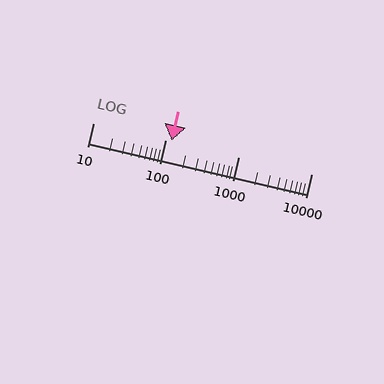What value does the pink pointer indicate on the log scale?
The pointer indicates approximately 120.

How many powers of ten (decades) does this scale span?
The scale spans 3 decades, from 10 to 10000.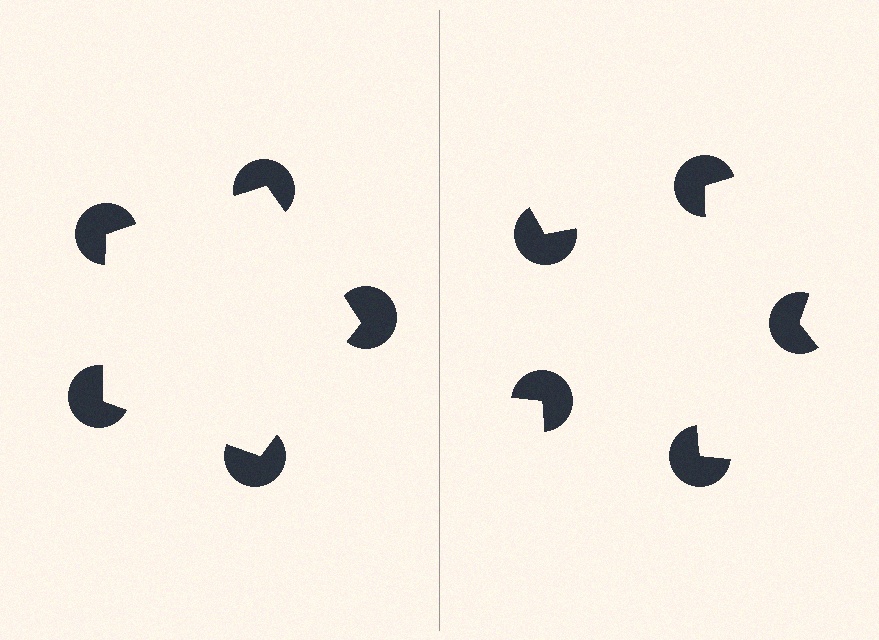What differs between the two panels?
The pac-man discs are positioned identically on both sides; only the wedge orientations differ. On the left they align to a pentagon; on the right they are misaligned.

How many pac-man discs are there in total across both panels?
10 — 5 on each side.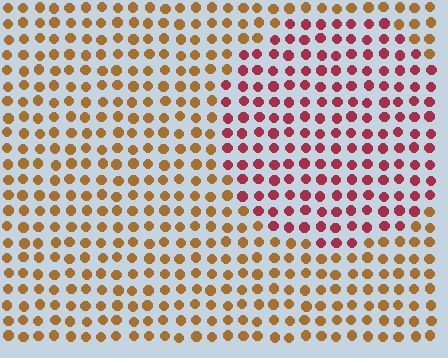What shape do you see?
I see a circle.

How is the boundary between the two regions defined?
The boundary is defined purely by a slight shift in hue (about 46 degrees). Spacing, size, and orientation are identical on both sides.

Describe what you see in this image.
The image is filled with small brown elements in a uniform arrangement. A circle-shaped region is visible where the elements are tinted to a slightly different hue, forming a subtle color boundary.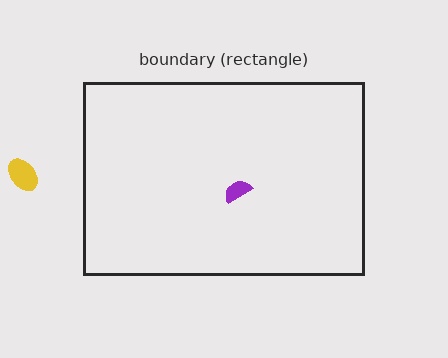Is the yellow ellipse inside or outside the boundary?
Outside.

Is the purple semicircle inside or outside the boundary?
Inside.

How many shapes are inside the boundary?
1 inside, 1 outside.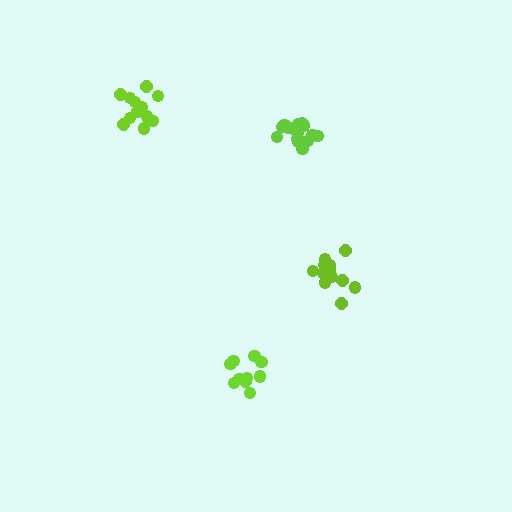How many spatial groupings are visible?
There are 4 spatial groupings.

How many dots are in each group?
Group 1: 13 dots, Group 2: 12 dots, Group 3: 16 dots, Group 4: 10 dots (51 total).